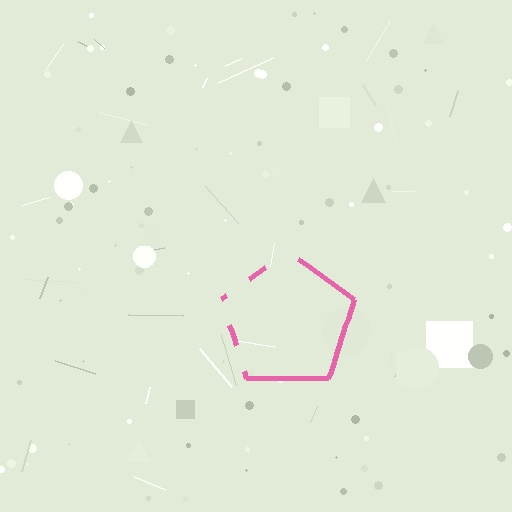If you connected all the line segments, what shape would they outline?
They would outline a pentagon.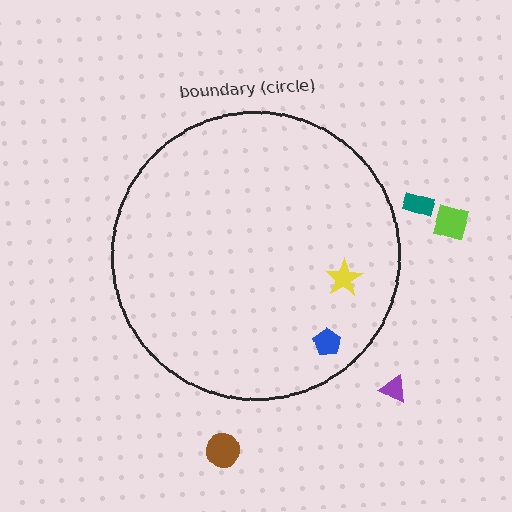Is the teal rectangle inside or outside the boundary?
Outside.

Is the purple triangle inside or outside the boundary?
Outside.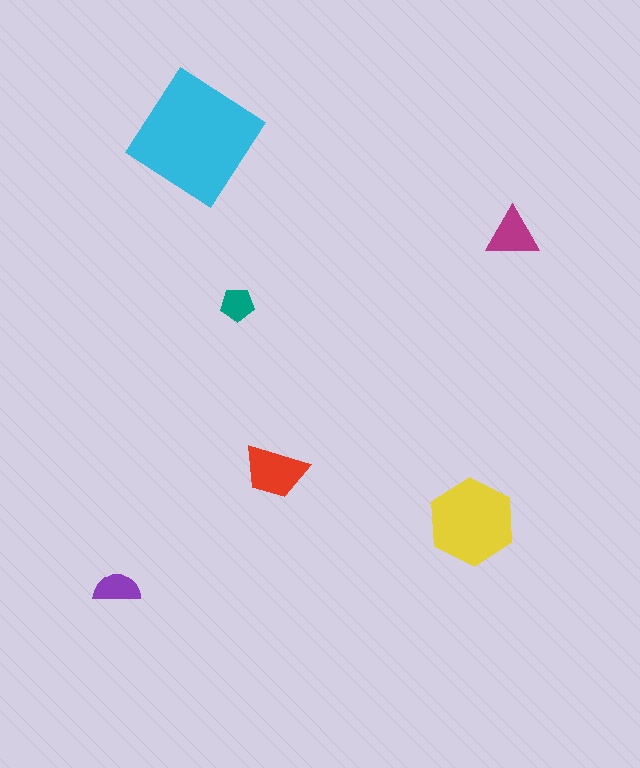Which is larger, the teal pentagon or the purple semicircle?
The purple semicircle.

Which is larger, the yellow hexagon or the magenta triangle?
The yellow hexagon.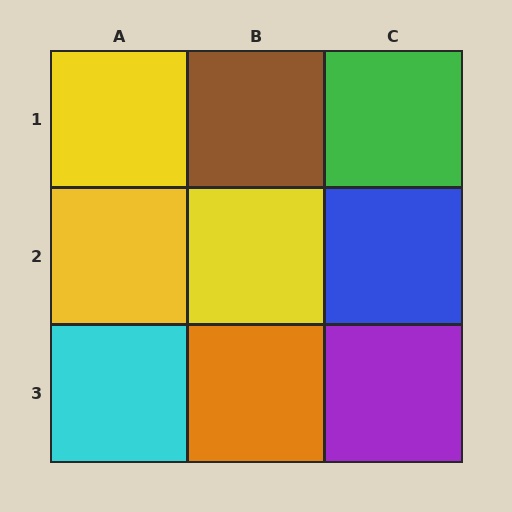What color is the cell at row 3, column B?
Orange.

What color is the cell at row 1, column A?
Yellow.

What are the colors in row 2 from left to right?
Yellow, yellow, blue.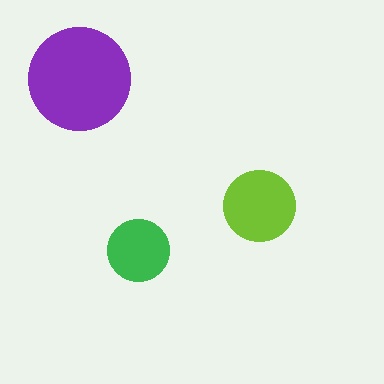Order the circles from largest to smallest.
the purple one, the lime one, the green one.